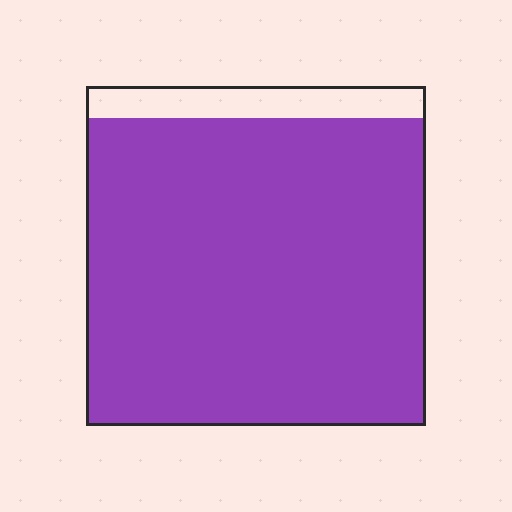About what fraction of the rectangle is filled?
About nine tenths (9/10).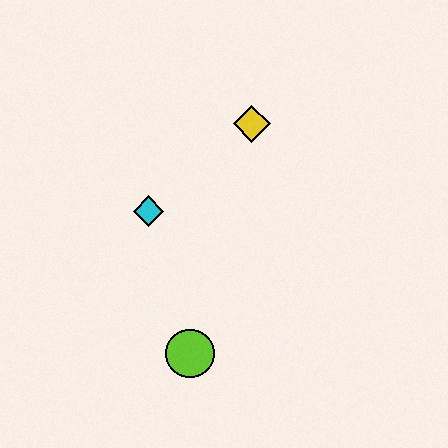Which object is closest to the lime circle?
The cyan diamond is closest to the lime circle.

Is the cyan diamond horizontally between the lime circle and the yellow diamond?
No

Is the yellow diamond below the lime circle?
No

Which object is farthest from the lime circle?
The yellow diamond is farthest from the lime circle.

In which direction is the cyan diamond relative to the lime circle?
The cyan diamond is above the lime circle.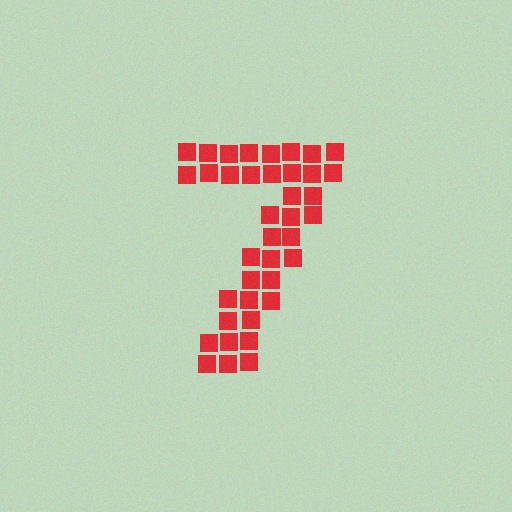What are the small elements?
The small elements are squares.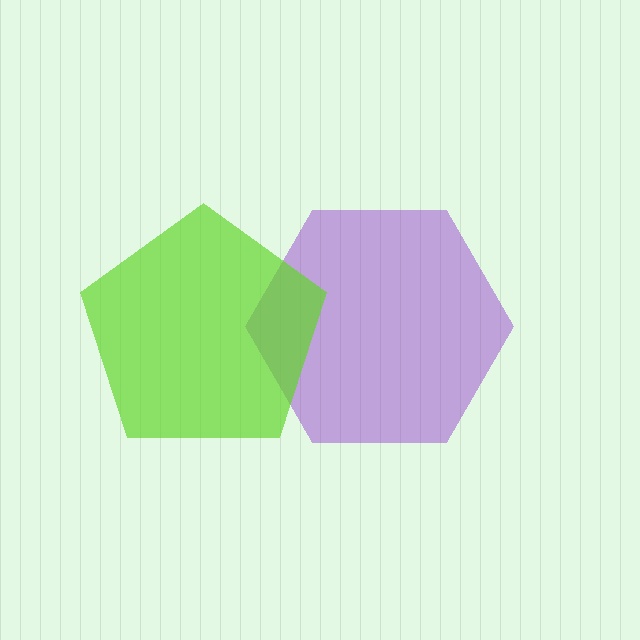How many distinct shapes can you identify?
There are 2 distinct shapes: a purple hexagon, a lime pentagon.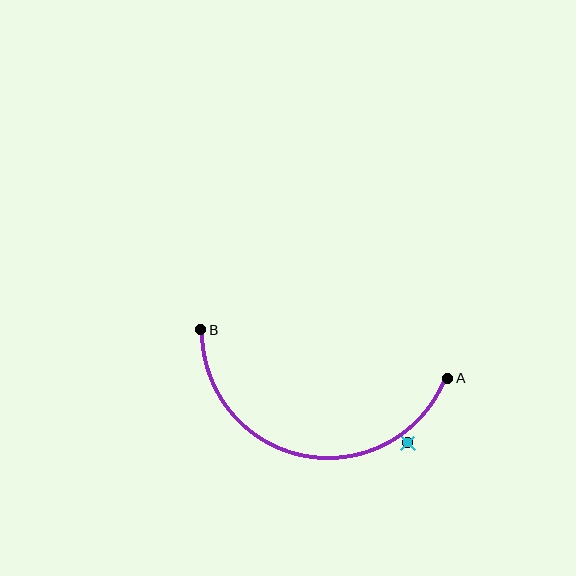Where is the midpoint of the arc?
The arc midpoint is the point on the curve farthest from the straight line joining A and B. It sits below that line.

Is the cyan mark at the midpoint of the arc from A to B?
No — the cyan mark does not lie on the arc at all. It sits slightly outside the curve.